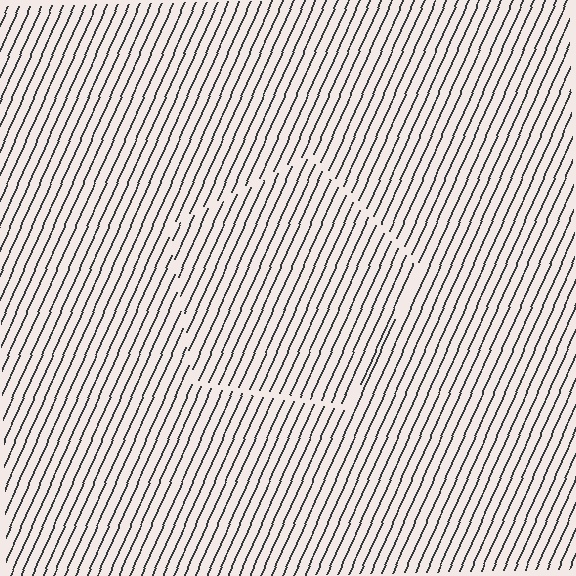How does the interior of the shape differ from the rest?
The interior of the shape contains the same grating, shifted by half a period — the contour is defined by the phase discontinuity where line-ends from the inner and outer gratings abut.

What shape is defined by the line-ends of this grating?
An illusory pentagon. The interior of the shape contains the same grating, shifted by half a period — the contour is defined by the phase discontinuity where line-ends from the inner and outer gratings abut.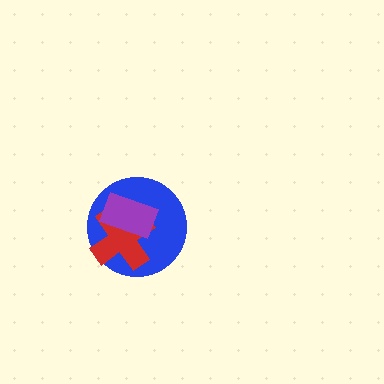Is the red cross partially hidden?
Yes, it is partially covered by another shape.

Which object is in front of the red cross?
The purple rectangle is in front of the red cross.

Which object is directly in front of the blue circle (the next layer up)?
The red cross is directly in front of the blue circle.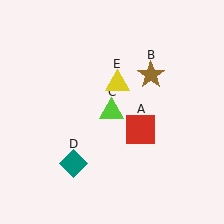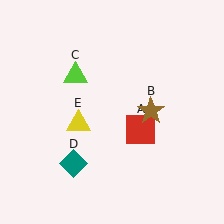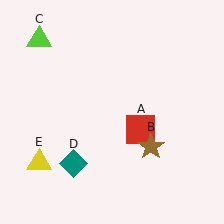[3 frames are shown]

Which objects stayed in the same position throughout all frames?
Red square (object A) and teal diamond (object D) remained stationary.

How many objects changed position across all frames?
3 objects changed position: brown star (object B), lime triangle (object C), yellow triangle (object E).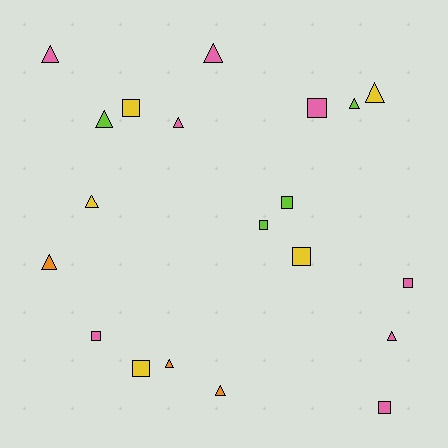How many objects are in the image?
There are 20 objects.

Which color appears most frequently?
Pink, with 8 objects.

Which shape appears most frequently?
Triangle, with 11 objects.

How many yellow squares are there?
There are 3 yellow squares.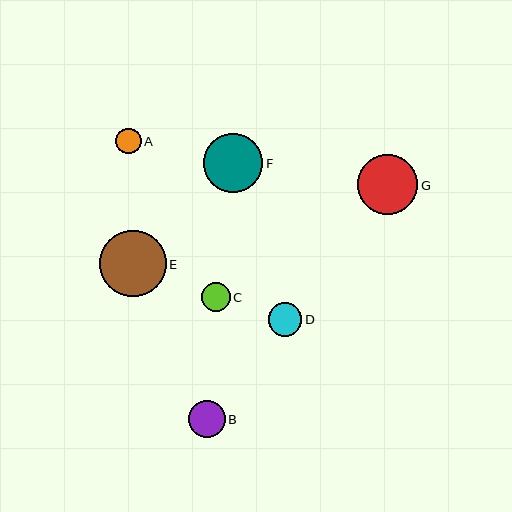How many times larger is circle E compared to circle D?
Circle E is approximately 2.0 times the size of circle D.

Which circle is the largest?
Circle E is the largest with a size of approximately 67 pixels.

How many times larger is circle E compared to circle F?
Circle E is approximately 1.1 times the size of circle F.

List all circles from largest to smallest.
From largest to smallest: E, G, F, B, D, C, A.